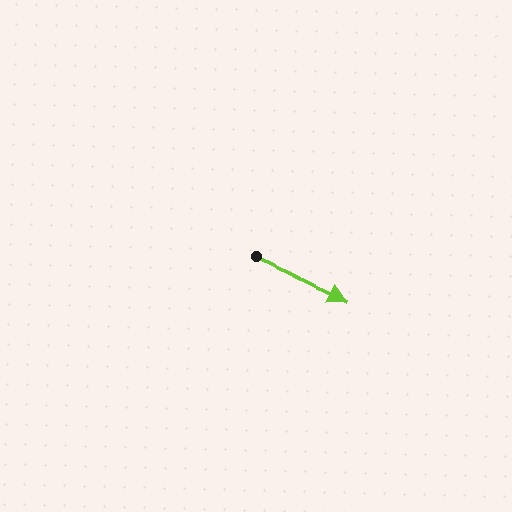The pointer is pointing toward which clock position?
Roughly 4 o'clock.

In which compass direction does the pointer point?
Southeast.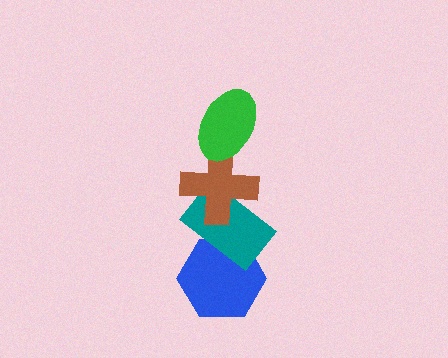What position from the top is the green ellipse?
The green ellipse is 1st from the top.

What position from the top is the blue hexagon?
The blue hexagon is 4th from the top.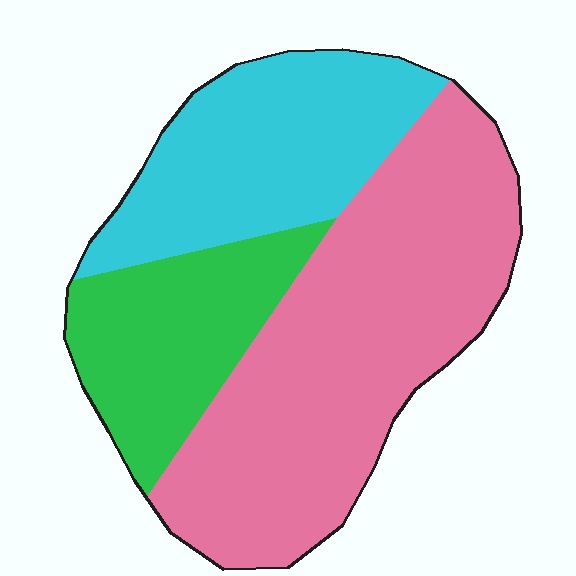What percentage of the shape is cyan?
Cyan takes up about one quarter (1/4) of the shape.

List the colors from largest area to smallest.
From largest to smallest: pink, cyan, green.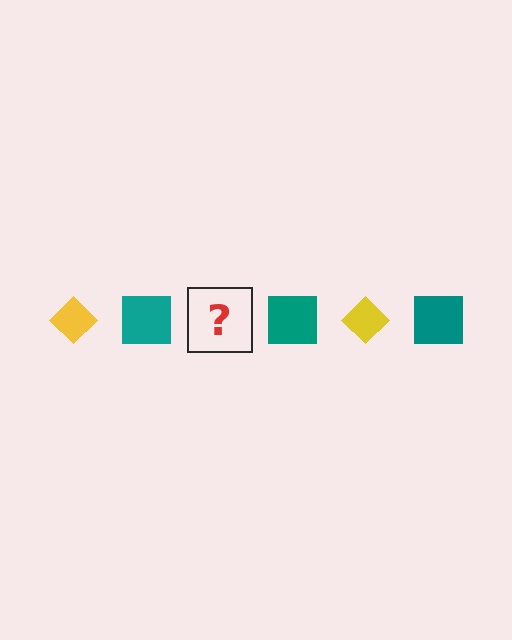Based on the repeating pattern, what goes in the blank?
The blank should be a yellow diamond.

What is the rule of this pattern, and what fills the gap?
The rule is that the pattern alternates between yellow diamond and teal square. The gap should be filled with a yellow diamond.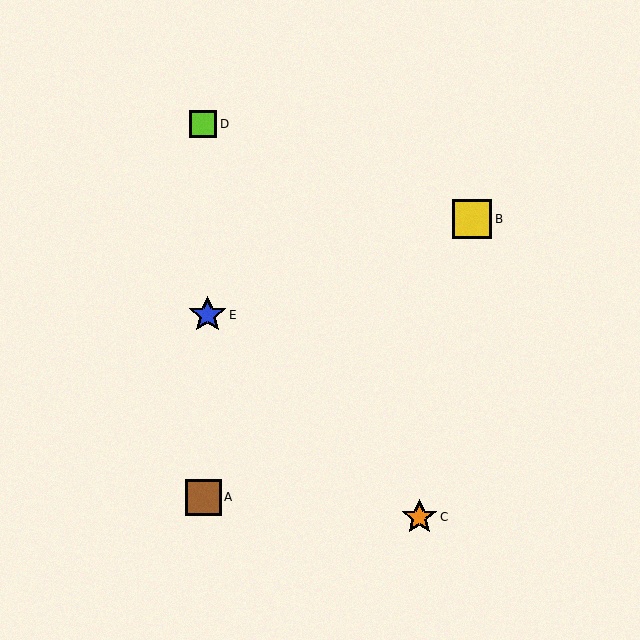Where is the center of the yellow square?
The center of the yellow square is at (472, 219).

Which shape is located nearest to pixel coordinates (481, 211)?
The yellow square (labeled B) at (472, 219) is nearest to that location.